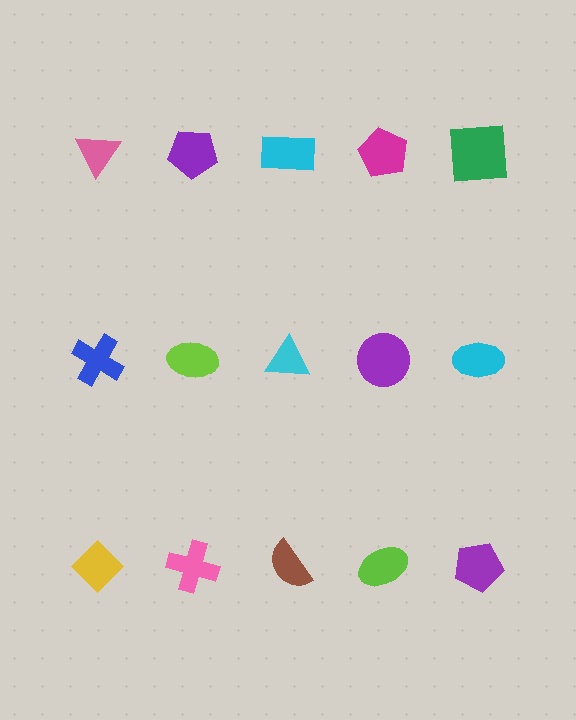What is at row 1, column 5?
A green square.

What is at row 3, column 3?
A brown semicircle.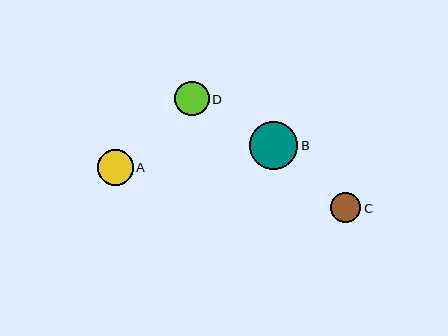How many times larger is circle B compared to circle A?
Circle B is approximately 1.4 times the size of circle A.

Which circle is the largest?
Circle B is the largest with a size of approximately 48 pixels.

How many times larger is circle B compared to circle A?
Circle B is approximately 1.4 times the size of circle A.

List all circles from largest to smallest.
From largest to smallest: B, A, D, C.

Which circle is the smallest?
Circle C is the smallest with a size of approximately 30 pixels.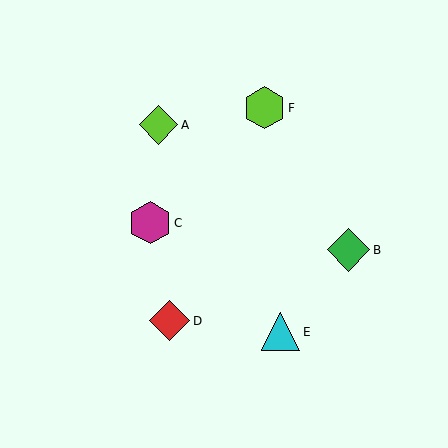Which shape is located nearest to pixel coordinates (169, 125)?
The lime diamond (labeled A) at (158, 125) is nearest to that location.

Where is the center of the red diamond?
The center of the red diamond is at (169, 321).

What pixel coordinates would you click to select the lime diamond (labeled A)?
Click at (158, 125) to select the lime diamond A.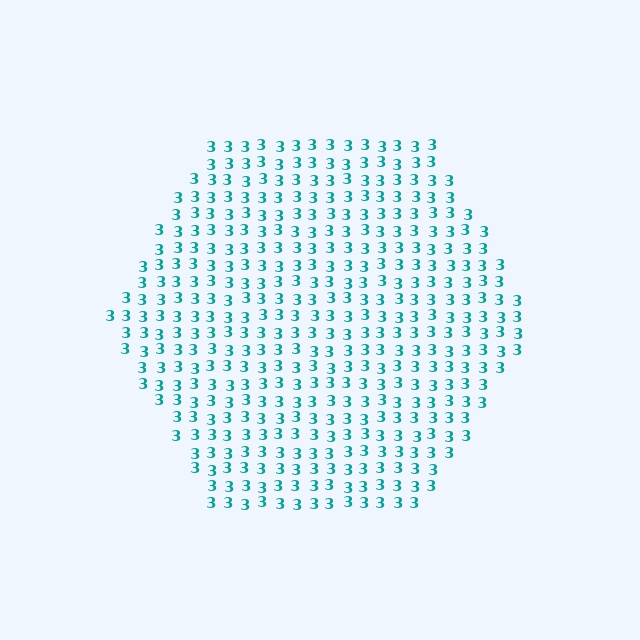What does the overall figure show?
The overall figure shows a hexagon.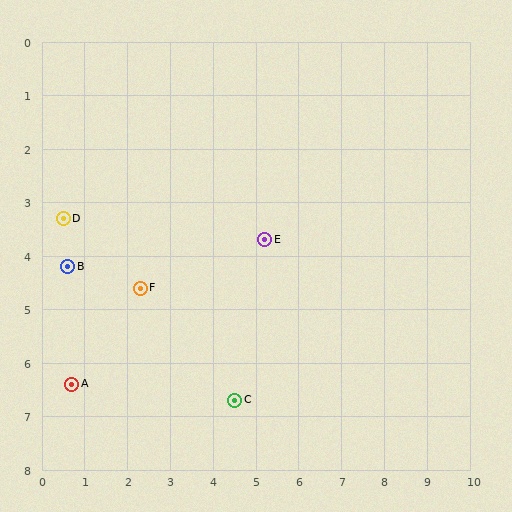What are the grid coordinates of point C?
Point C is at approximately (4.5, 6.7).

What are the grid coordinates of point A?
Point A is at approximately (0.7, 6.4).